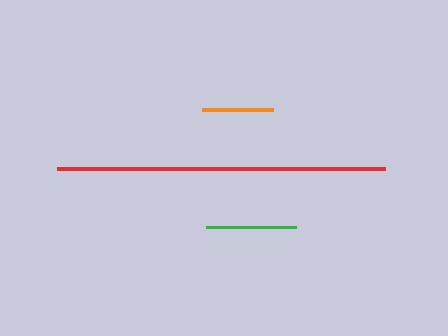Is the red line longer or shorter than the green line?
The red line is longer than the green line.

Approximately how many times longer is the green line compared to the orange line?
The green line is approximately 1.3 times the length of the orange line.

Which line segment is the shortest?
The orange line is the shortest at approximately 72 pixels.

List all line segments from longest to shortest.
From longest to shortest: red, green, orange.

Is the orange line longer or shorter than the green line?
The green line is longer than the orange line.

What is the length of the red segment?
The red segment is approximately 328 pixels long.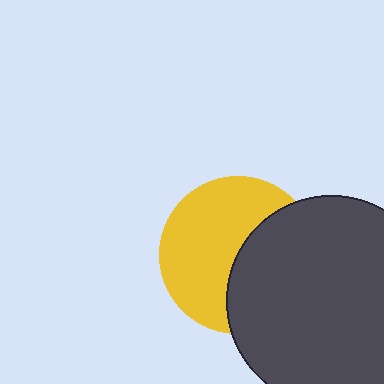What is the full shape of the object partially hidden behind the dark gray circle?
The partially hidden object is a yellow circle.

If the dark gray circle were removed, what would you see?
You would see the complete yellow circle.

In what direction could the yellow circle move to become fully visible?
The yellow circle could move left. That would shift it out from behind the dark gray circle entirely.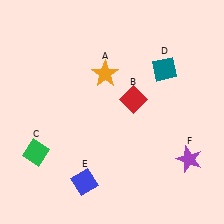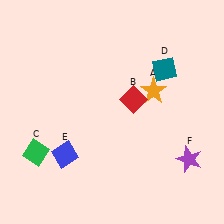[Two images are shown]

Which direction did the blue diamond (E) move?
The blue diamond (E) moved up.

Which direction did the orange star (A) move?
The orange star (A) moved right.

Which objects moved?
The objects that moved are: the orange star (A), the blue diamond (E).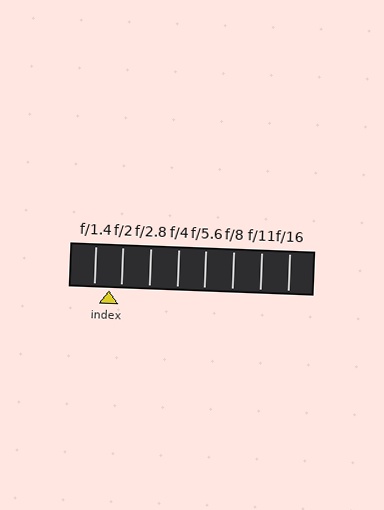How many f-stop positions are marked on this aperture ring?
There are 8 f-stop positions marked.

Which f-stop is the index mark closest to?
The index mark is closest to f/2.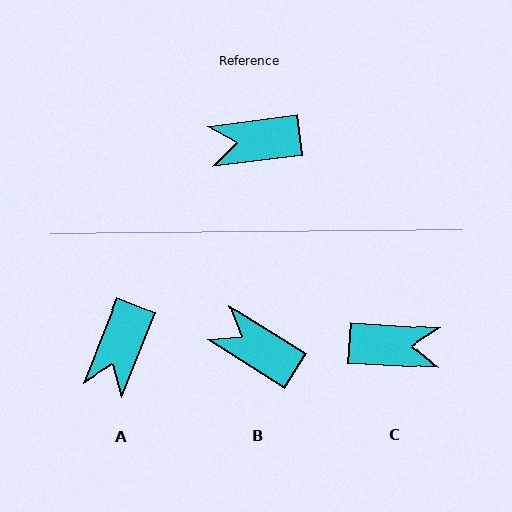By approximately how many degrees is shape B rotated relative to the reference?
Approximately 39 degrees clockwise.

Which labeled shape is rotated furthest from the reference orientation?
C, about 169 degrees away.